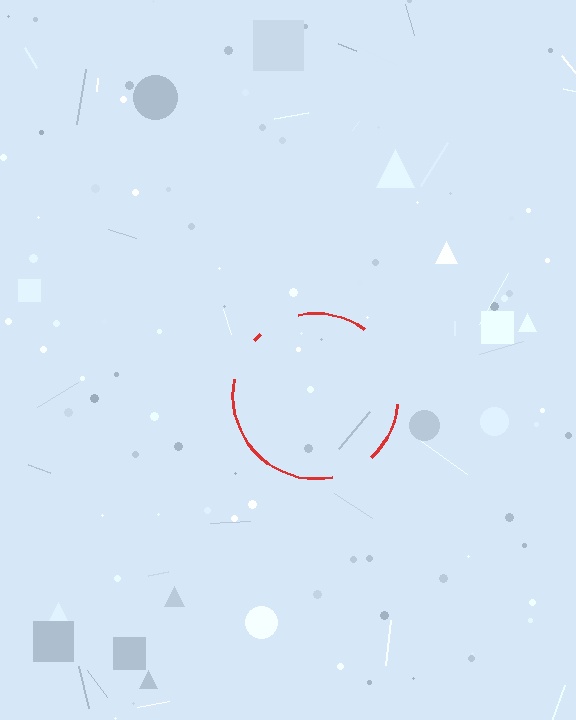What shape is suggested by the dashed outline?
The dashed outline suggests a circle.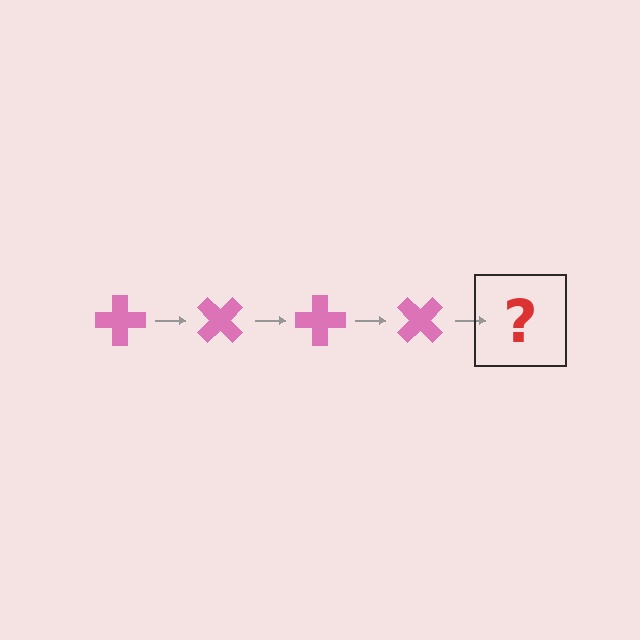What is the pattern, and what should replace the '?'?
The pattern is that the cross rotates 45 degrees each step. The '?' should be a pink cross rotated 180 degrees.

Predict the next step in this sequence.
The next step is a pink cross rotated 180 degrees.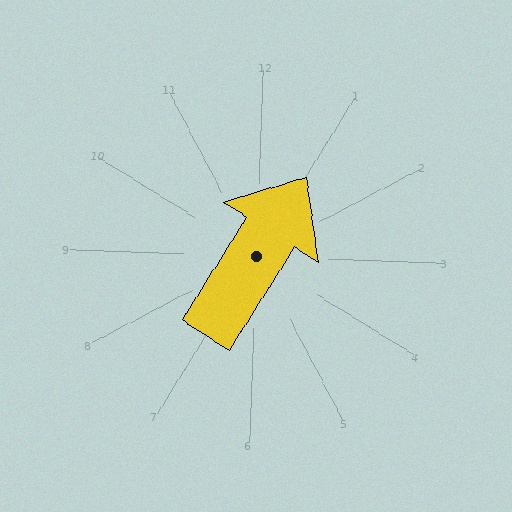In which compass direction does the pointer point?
Northeast.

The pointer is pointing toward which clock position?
Roughly 1 o'clock.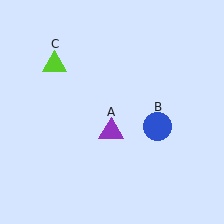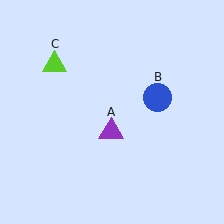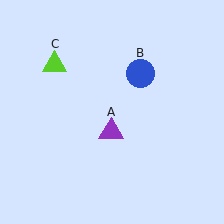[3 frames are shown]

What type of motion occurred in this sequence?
The blue circle (object B) rotated counterclockwise around the center of the scene.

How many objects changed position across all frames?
1 object changed position: blue circle (object B).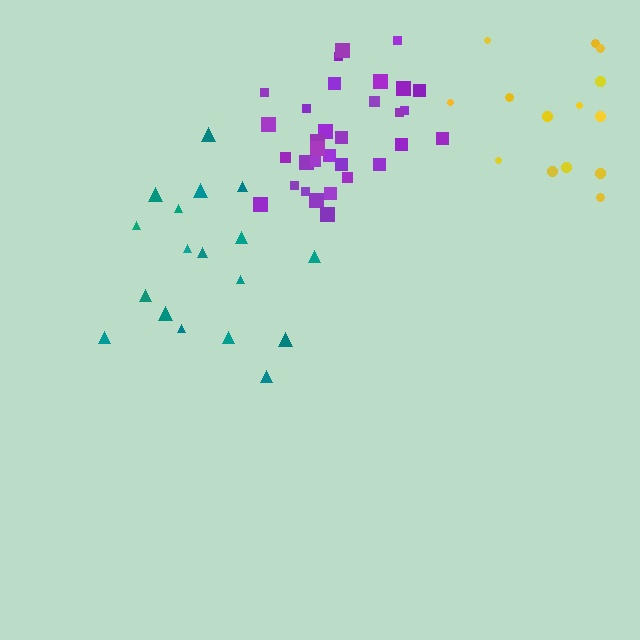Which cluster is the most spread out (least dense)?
Yellow.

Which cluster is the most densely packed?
Purple.